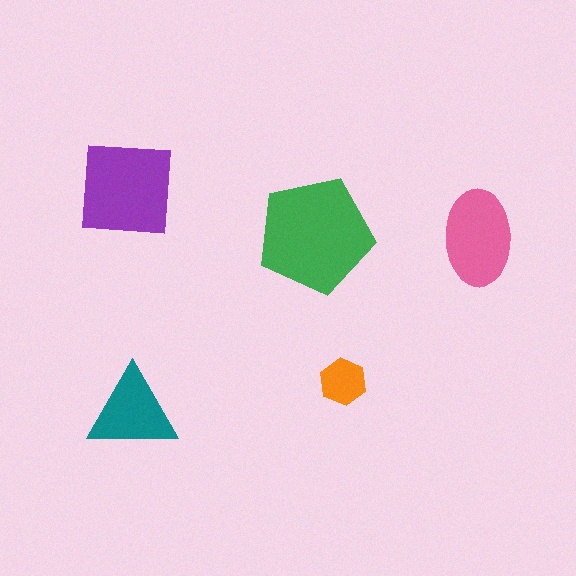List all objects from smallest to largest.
The orange hexagon, the teal triangle, the pink ellipse, the purple square, the green pentagon.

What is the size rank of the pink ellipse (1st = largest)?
3rd.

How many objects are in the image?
There are 5 objects in the image.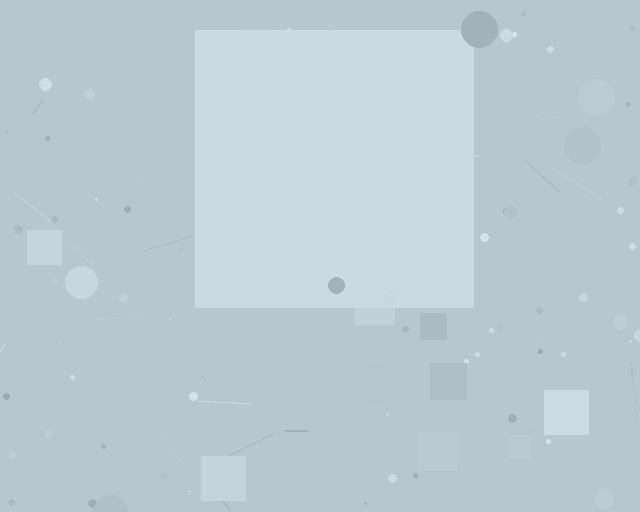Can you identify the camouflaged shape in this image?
The camouflaged shape is a square.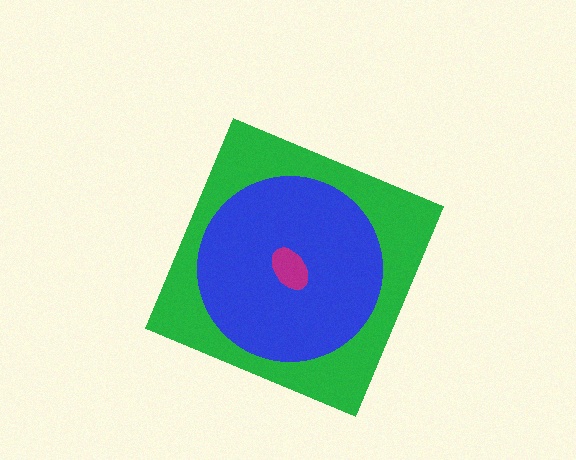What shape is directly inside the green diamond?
The blue circle.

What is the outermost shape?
The green diamond.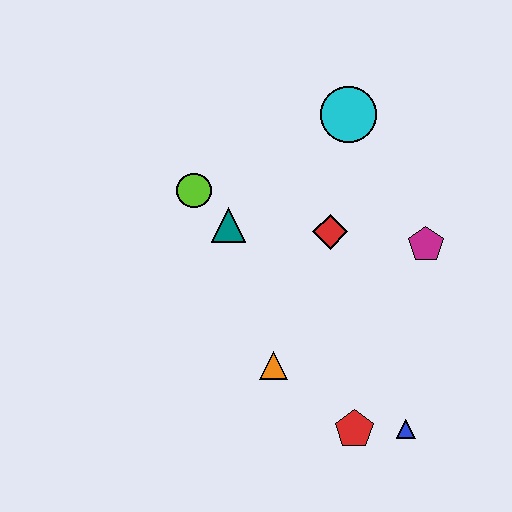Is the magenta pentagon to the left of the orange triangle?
No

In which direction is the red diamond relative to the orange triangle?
The red diamond is above the orange triangle.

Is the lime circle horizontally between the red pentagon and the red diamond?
No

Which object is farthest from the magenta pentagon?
The lime circle is farthest from the magenta pentagon.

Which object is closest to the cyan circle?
The red diamond is closest to the cyan circle.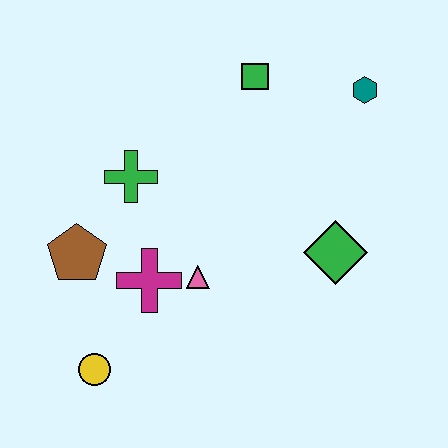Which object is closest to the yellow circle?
The magenta cross is closest to the yellow circle.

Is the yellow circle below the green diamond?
Yes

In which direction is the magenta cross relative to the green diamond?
The magenta cross is to the left of the green diamond.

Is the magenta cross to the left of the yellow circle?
No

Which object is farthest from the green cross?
The teal hexagon is farthest from the green cross.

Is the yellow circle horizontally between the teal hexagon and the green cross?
No